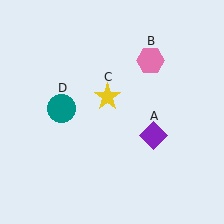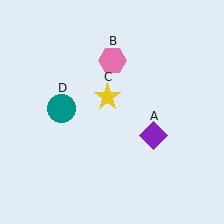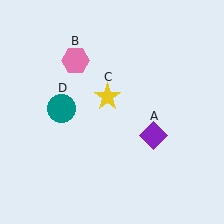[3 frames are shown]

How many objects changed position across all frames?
1 object changed position: pink hexagon (object B).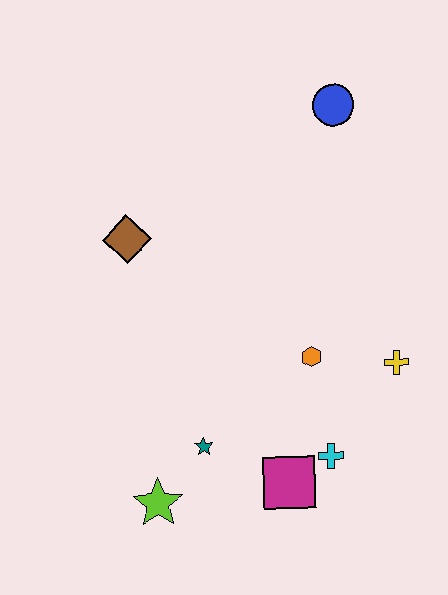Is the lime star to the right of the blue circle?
No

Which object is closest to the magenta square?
The cyan cross is closest to the magenta square.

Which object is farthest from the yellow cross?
The brown diamond is farthest from the yellow cross.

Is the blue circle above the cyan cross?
Yes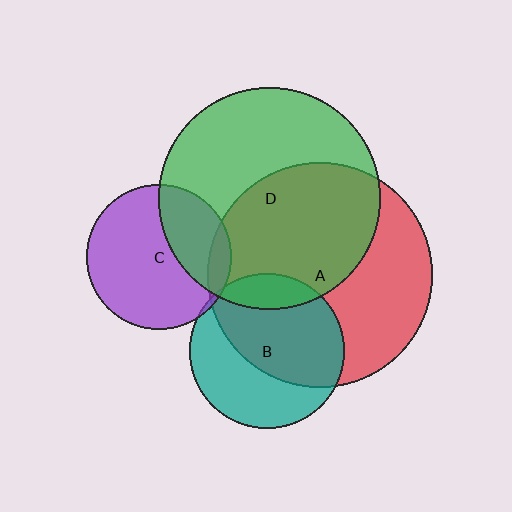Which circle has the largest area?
Circle A (red).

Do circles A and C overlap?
Yes.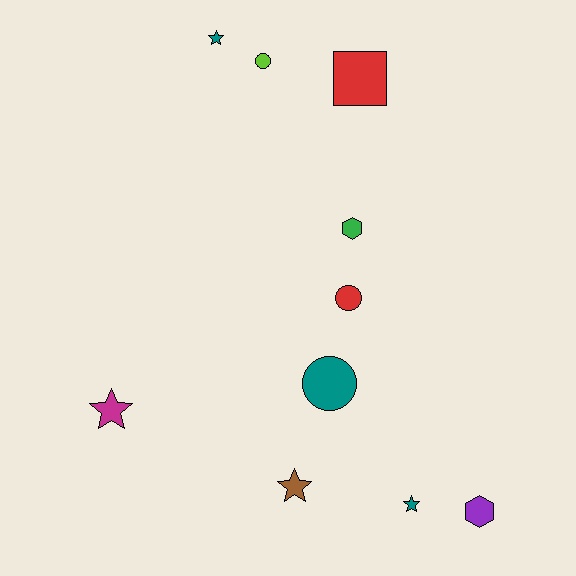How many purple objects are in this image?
There is 1 purple object.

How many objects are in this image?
There are 10 objects.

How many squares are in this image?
There is 1 square.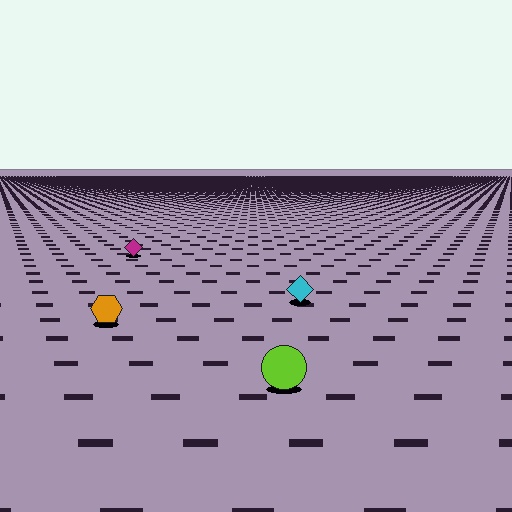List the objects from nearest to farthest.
From nearest to farthest: the lime circle, the orange hexagon, the cyan diamond, the magenta diamond.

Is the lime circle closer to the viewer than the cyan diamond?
Yes. The lime circle is closer — you can tell from the texture gradient: the ground texture is coarser near it.